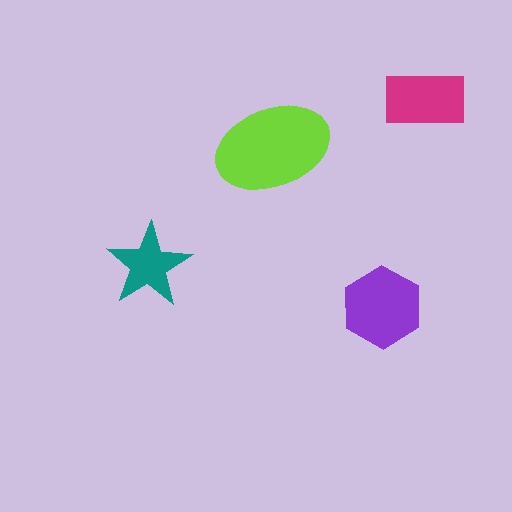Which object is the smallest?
The teal star.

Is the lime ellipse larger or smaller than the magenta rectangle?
Larger.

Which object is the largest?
The lime ellipse.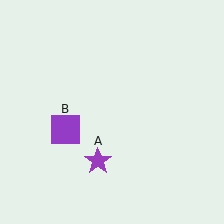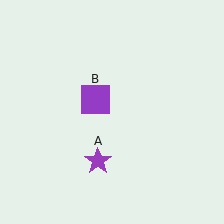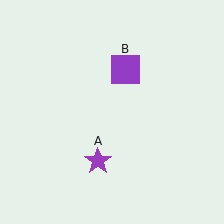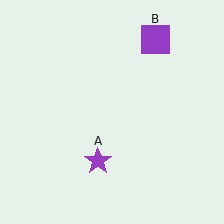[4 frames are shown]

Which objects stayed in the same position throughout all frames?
Purple star (object A) remained stationary.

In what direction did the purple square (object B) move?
The purple square (object B) moved up and to the right.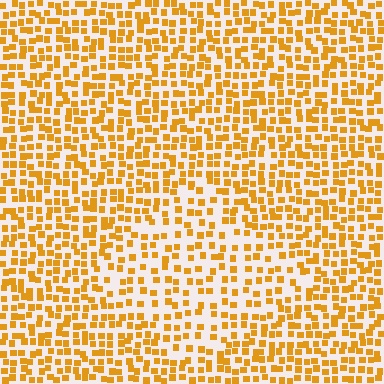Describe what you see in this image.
The image contains small orange elements arranged at two different densities. A diamond-shaped region is visible where the elements are less densely packed than the surrounding area.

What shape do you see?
I see a diamond.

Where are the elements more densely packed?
The elements are more densely packed outside the diamond boundary.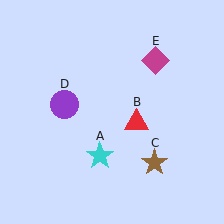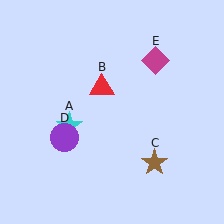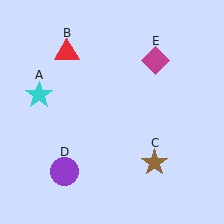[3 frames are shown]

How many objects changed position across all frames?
3 objects changed position: cyan star (object A), red triangle (object B), purple circle (object D).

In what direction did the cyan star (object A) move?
The cyan star (object A) moved up and to the left.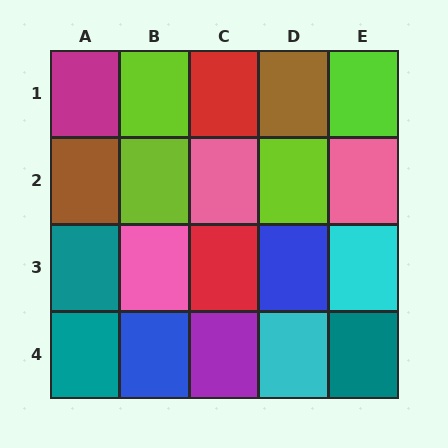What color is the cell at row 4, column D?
Cyan.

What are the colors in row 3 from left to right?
Teal, pink, red, blue, cyan.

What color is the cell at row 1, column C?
Red.